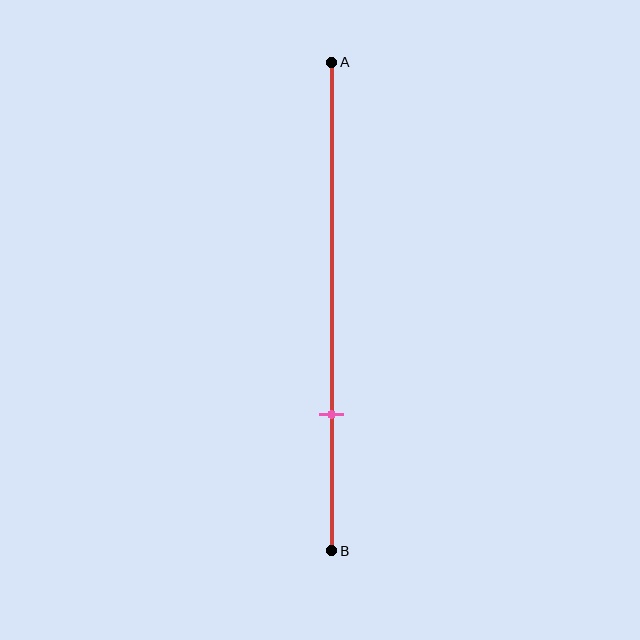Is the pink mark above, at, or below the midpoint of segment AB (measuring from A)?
The pink mark is below the midpoint of segment AB.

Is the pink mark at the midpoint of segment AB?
No, the mark is at about 70% from A, not at the 50% midpoint.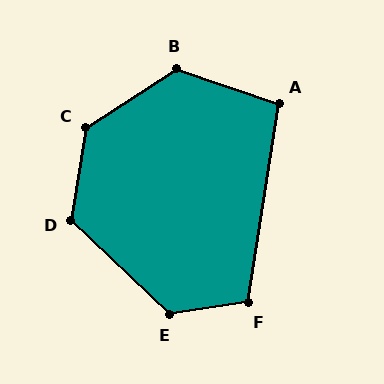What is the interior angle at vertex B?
Approximately 128 degrees (obtuse).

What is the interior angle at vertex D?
Approximately 125 degrees (obtuse).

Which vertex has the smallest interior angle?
A, at approximately 100 degrees.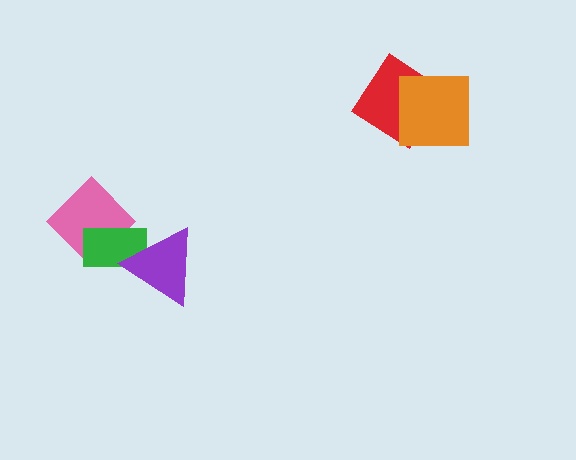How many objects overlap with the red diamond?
1 object overlaps with the red diamond.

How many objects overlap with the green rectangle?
2 objects overlap with the green rectangle.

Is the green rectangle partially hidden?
Yes, it is partially covered by another shape.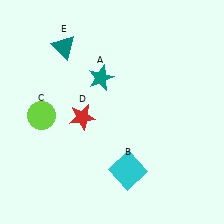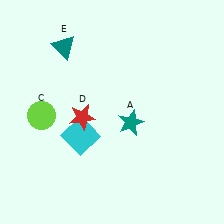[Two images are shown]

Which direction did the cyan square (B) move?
The cyan square (B) moved left.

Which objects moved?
The objects that moved are: the teal star (A), the cyan square (B).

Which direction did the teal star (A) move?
The teal star (A) moved down.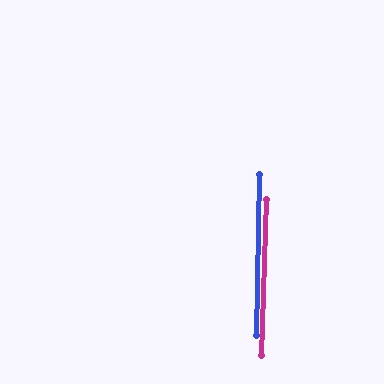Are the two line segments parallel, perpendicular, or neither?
Parallel — their directions differ by only 0.3°.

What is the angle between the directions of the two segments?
Approximately 0 degrees.